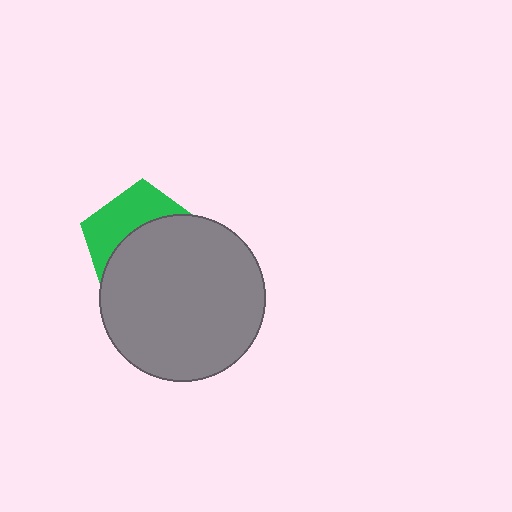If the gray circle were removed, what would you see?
You would see the complete green pentagon.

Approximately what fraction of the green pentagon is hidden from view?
Roughly 62% of the green pentagon is hidden behind the gray circle.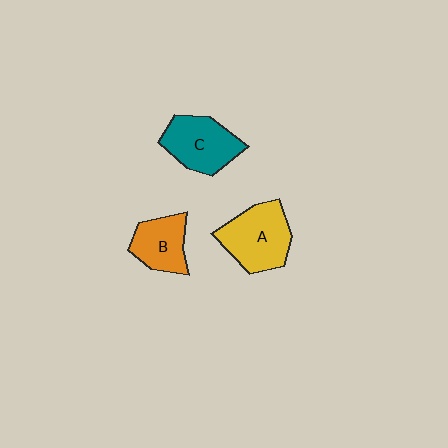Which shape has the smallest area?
Shape B (orange).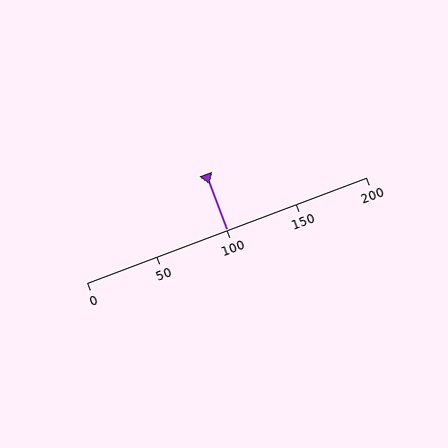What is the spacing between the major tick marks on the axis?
The major ticks are spaced 50 apart.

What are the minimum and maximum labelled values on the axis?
The axis runs from 0 to 200.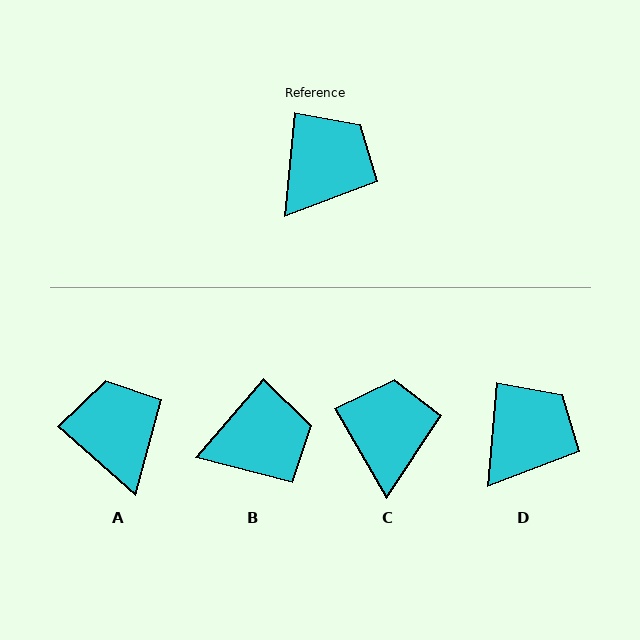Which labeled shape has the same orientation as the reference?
D.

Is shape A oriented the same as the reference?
No, it is off by about 54 degrees.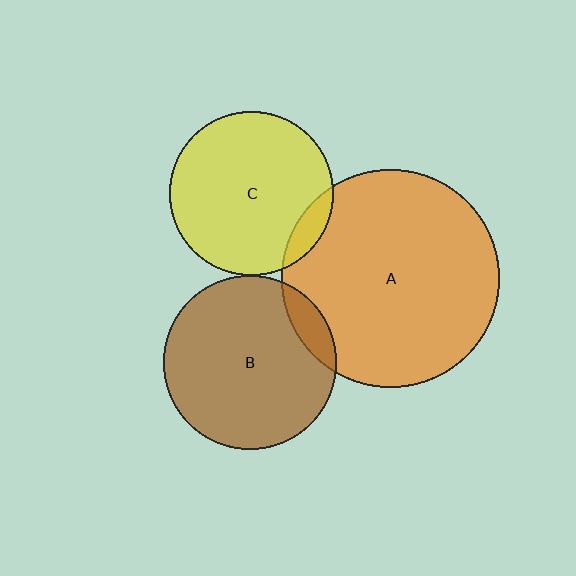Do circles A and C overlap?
Yes.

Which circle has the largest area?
Circle A (orange).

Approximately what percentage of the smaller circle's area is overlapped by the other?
Approximately 10%.